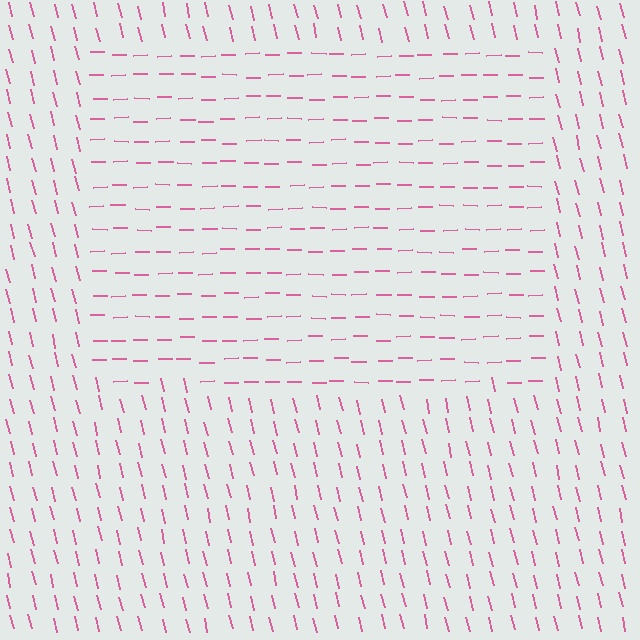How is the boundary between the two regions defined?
The boundary is defined purely by a change in line orientation (approximately 77 degrees difference). All lines are the same color and thickness.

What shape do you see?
I see a rectangle.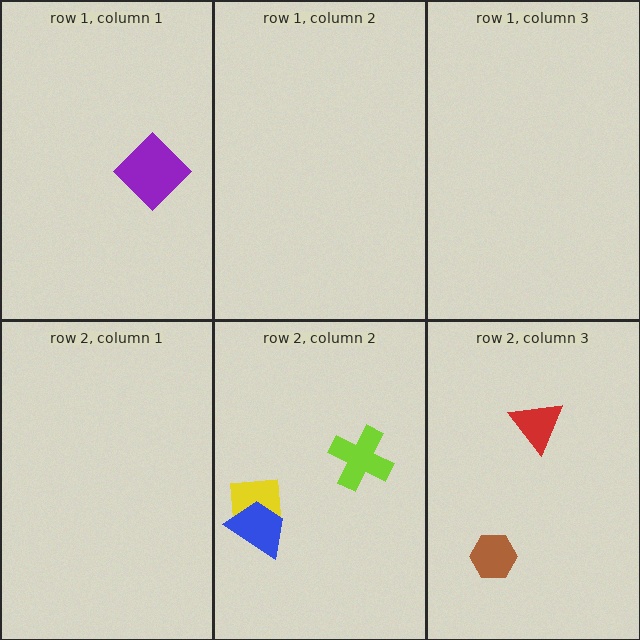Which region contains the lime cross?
The row 2, column 2 region.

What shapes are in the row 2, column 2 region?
The yellow square, the blue trapezoid, the lime cross.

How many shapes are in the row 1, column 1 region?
1.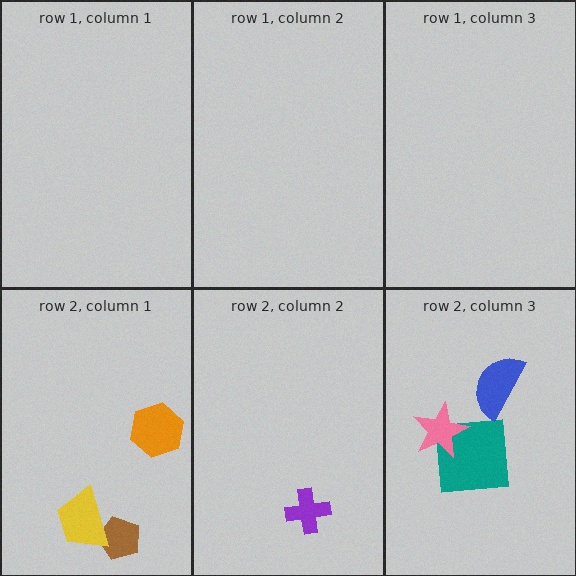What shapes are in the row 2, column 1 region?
The orange hexagon, the brown pentagon, the yellow trapezoid.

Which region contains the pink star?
The row 2, column 3 region.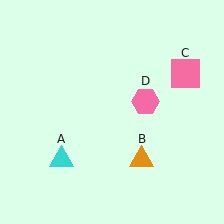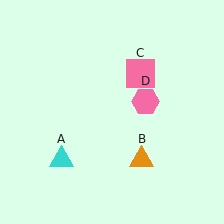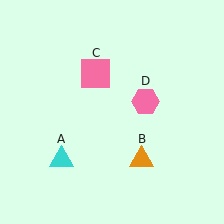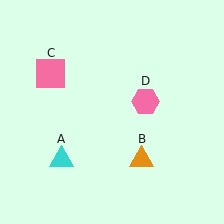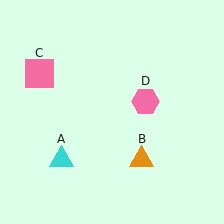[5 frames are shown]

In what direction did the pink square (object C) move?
The pink square (object C) moved left.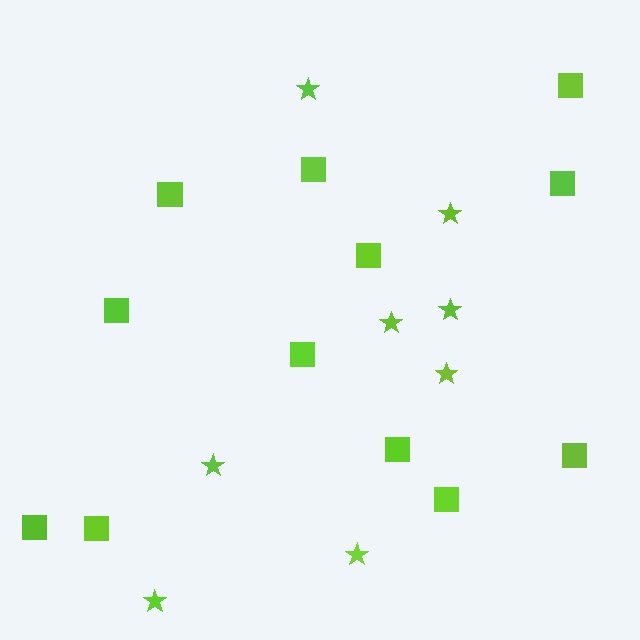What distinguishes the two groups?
There are 2 groups: one group of stars (8) and one group of squares (12).